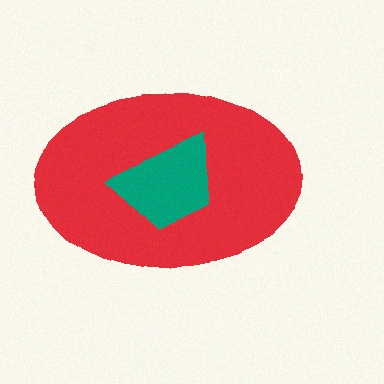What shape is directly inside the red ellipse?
The teal trapezoid.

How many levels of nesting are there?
2.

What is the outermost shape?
The red ellipse.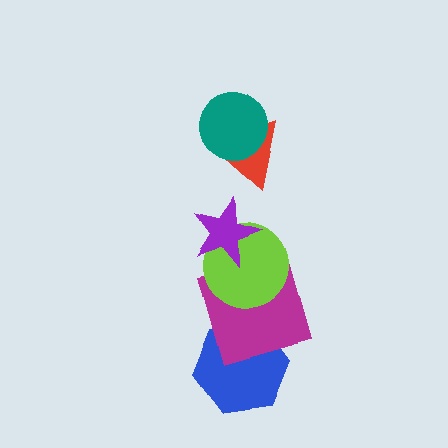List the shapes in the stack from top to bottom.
From top to bottom: the teal circle, the red triangle, the purple star, the lime circle, the magenta square, the blue hexagon.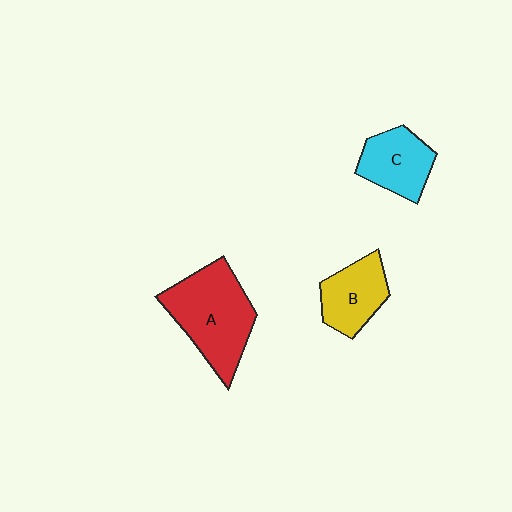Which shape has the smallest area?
Shape B (yellow).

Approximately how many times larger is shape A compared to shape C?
Approximately 1.7 times.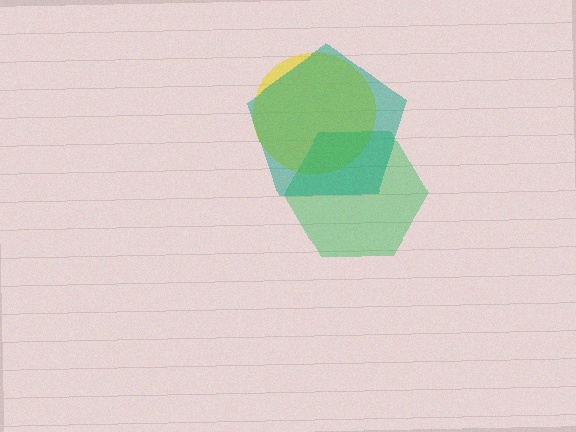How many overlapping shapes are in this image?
There are 3 overlapping shapes in the image.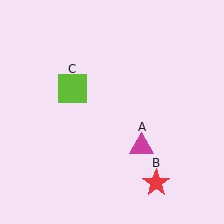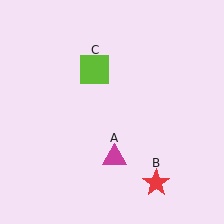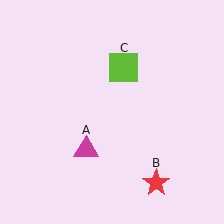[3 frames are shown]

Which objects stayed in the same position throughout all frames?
Red star (object B) remained stationary.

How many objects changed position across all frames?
2 objects changed position: magenta triangle (object A), lime square (object C).